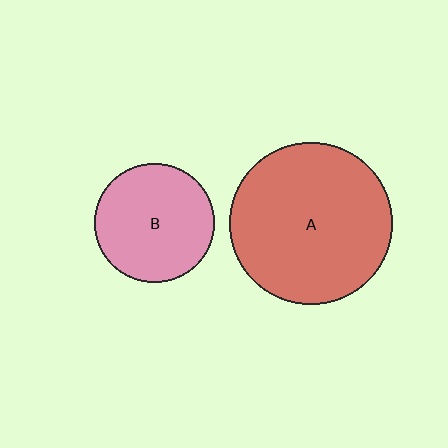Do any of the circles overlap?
No, none of the circles overlap.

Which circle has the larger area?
Circle A (red).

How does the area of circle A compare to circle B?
Approximately 1.8 times.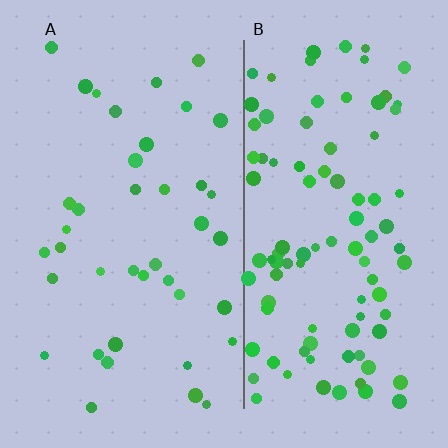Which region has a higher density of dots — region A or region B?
B (the right).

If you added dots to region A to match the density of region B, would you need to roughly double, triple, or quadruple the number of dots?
Approximately triple.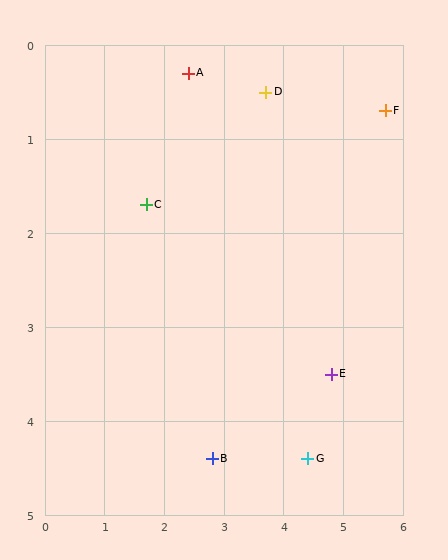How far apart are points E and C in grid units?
Points E and C are about 3.6 grid units apart.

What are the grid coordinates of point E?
Point E is at approximately (4.8, 3.5).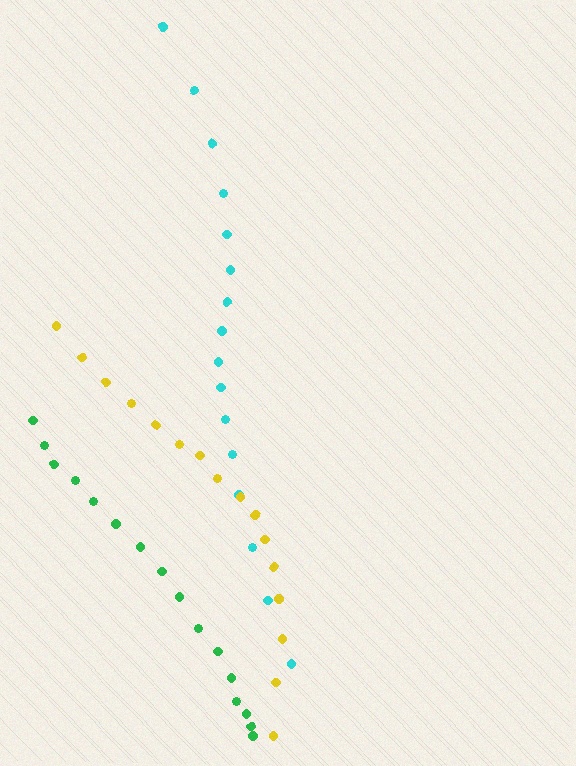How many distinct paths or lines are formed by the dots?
There are 3 distinct paths.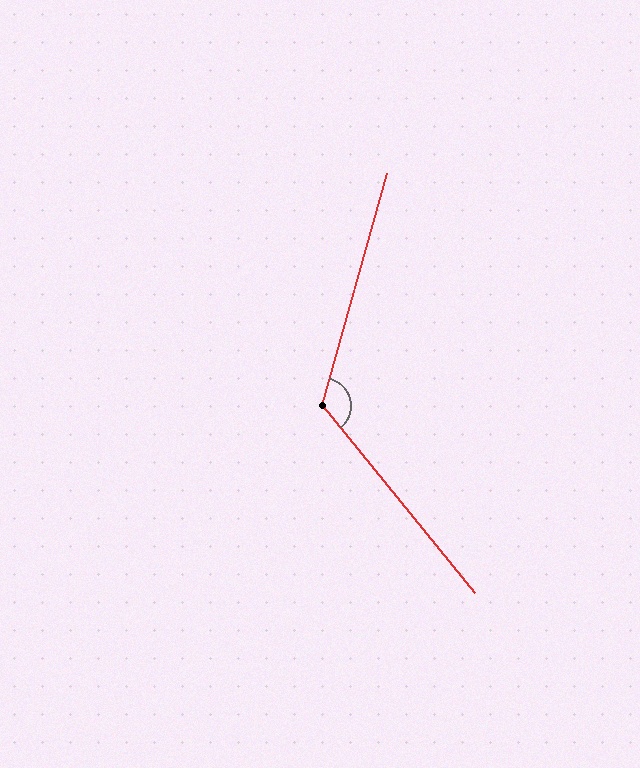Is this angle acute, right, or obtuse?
It is obtuse.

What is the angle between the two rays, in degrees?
Approximately 125 degrees.